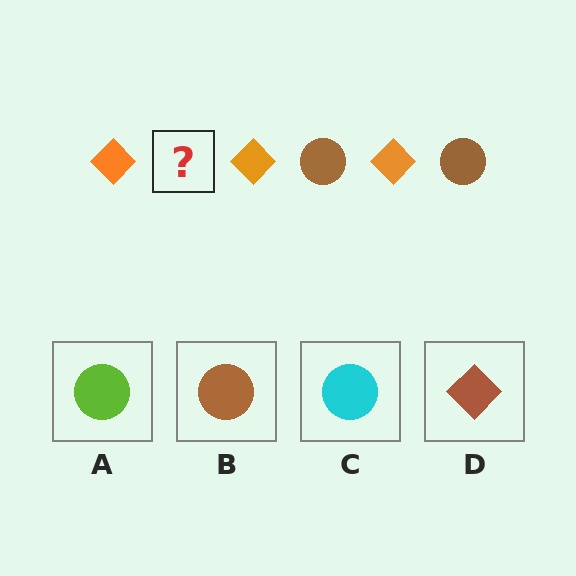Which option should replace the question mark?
Option B.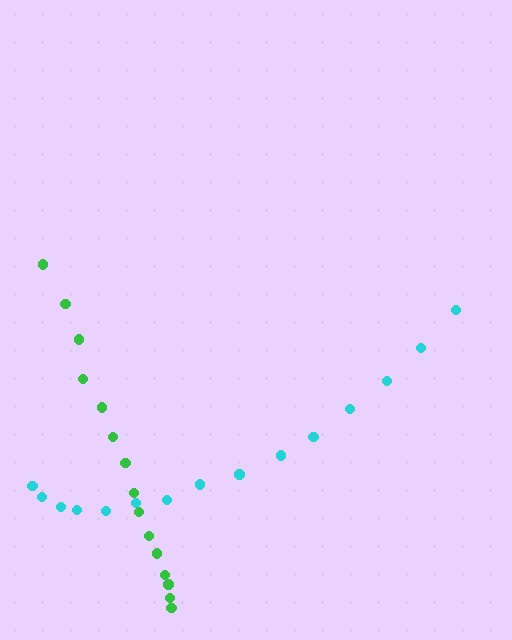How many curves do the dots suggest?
There are 2 distinct paths.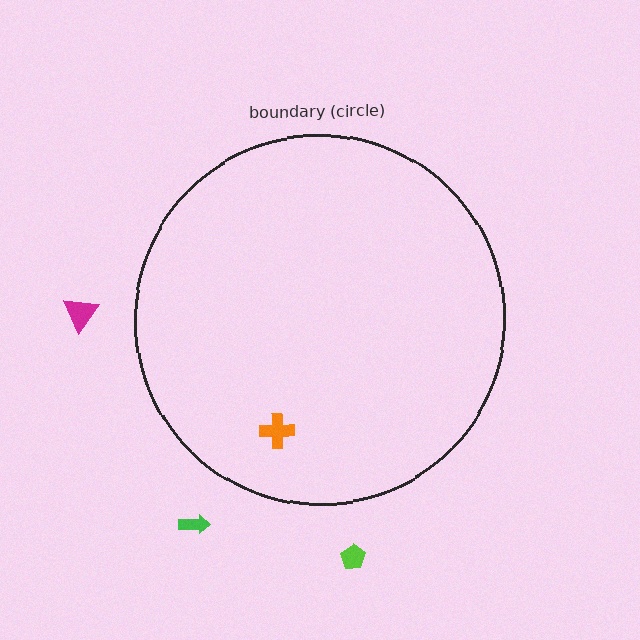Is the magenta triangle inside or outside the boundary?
Outside.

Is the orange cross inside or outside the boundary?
Inside.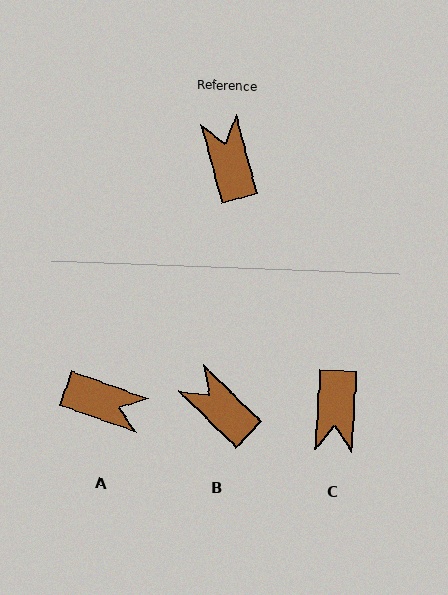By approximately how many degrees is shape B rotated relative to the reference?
Approximately 30 degrees counter-clockwise.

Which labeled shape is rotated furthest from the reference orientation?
C, about 161 degrees away.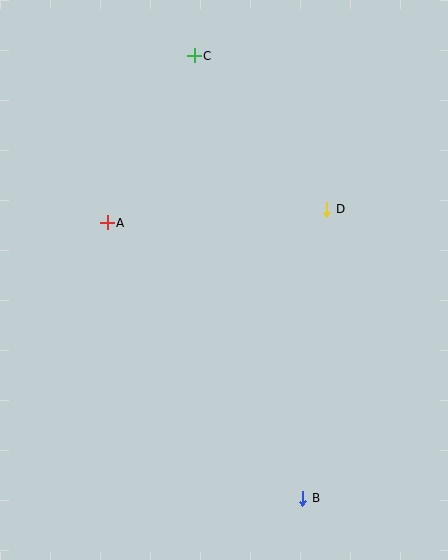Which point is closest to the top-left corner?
Point C is closest to the top-left corner.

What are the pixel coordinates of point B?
Point B is at (303, 498).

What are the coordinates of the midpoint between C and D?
The midpoint between C and D is at (260, 132).